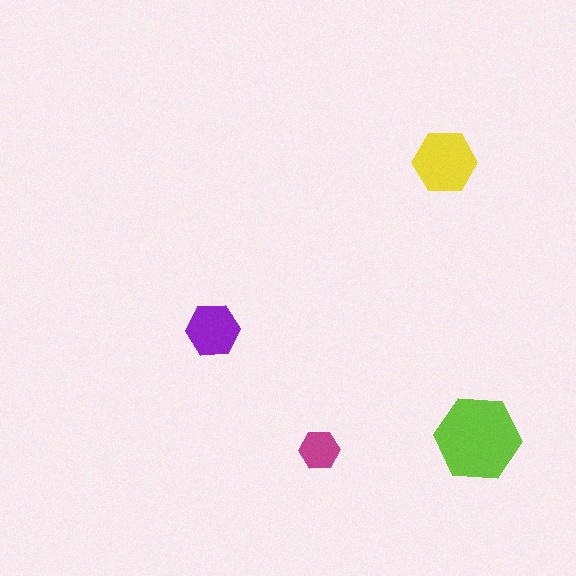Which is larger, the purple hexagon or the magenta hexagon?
The purple one.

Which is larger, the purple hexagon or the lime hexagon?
The lime one.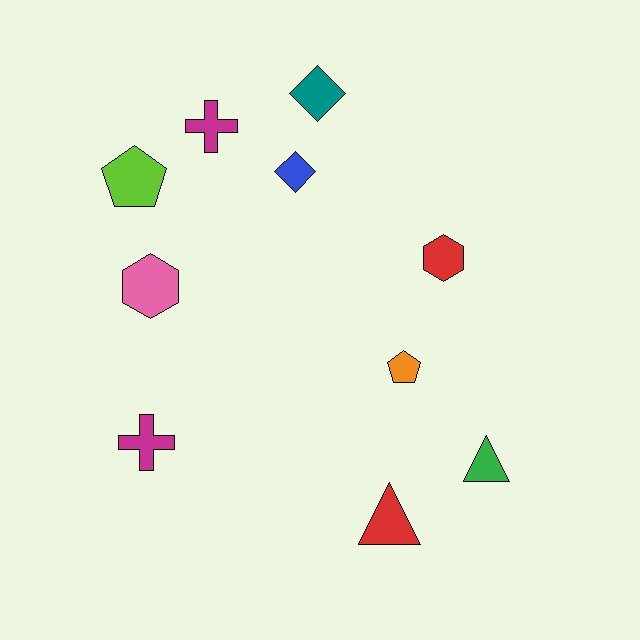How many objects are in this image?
There are 10 objects.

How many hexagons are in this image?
There are 2 hexagons.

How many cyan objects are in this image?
There are no cyan objects.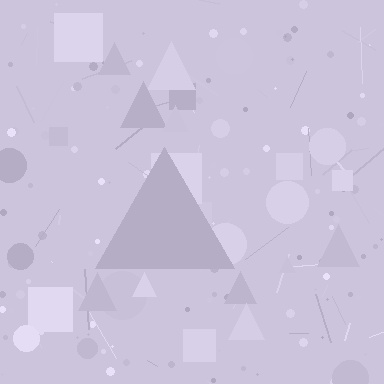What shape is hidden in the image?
A triangle is hidden in the image.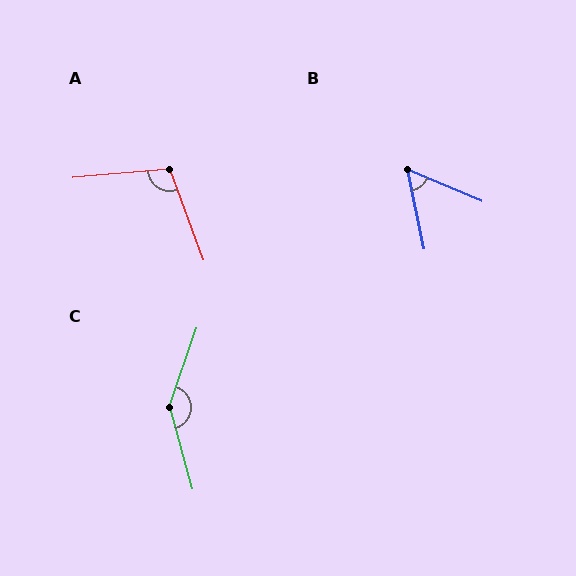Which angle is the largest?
C, at approximately 145 degrees.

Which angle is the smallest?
B, at approximately 55 degrees.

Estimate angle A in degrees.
Approximately 105 degrees.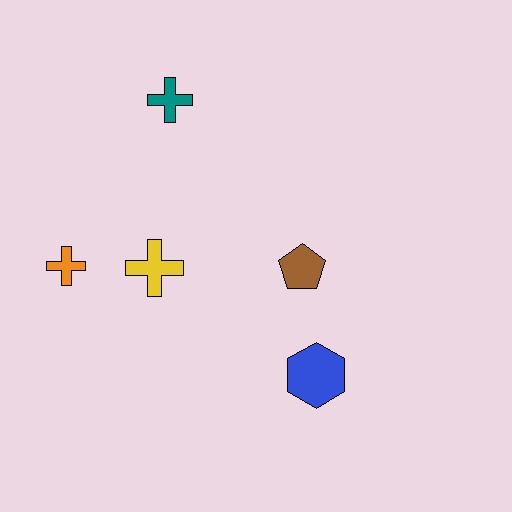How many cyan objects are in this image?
There are no cyan objects.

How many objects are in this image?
There are 5 objects.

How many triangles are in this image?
There are no triangles.